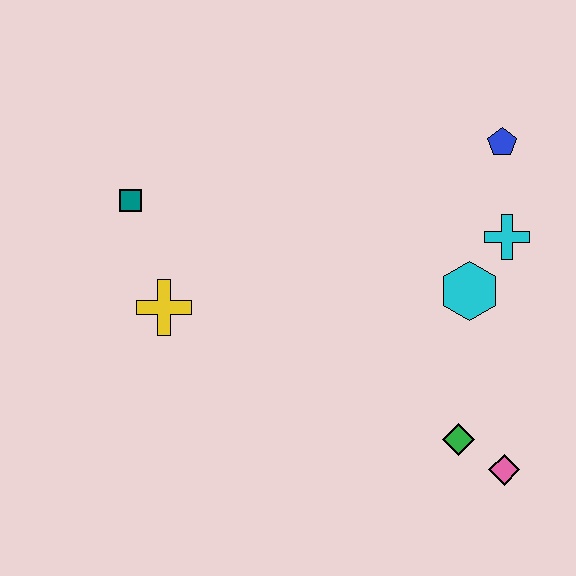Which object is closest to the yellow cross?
The teal square is closest to the yellow cross.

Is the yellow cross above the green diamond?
Yes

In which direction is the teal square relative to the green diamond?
The teal square is to the left of the green diamond.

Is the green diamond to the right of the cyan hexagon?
No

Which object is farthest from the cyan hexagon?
The teal square is farthest from the cyan hexagon.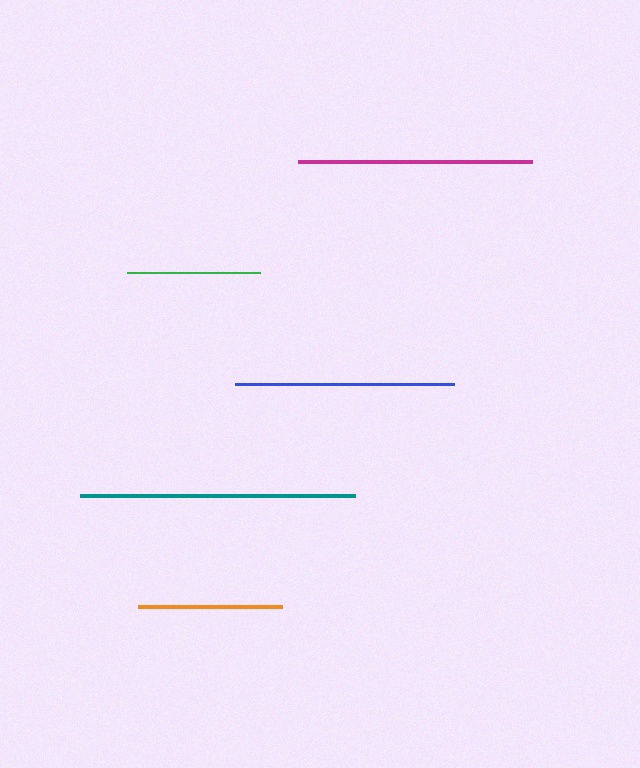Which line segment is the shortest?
The green line is the shortest at approximately 133 pixels.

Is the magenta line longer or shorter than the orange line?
The magenta line is longer than the orange line.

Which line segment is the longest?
The teal line is the longest at approximately 275 pixels.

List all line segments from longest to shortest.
From longest to shortest: teal, magenta, blue, orange, green.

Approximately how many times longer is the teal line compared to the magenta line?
The teal line is approximately 1.2 times the length of the magenta line.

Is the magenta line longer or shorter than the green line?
The magenta line is longer than the green line.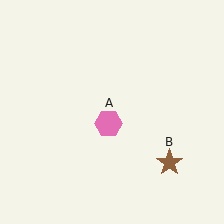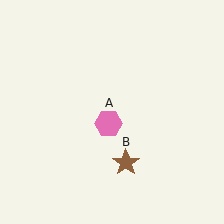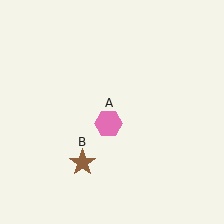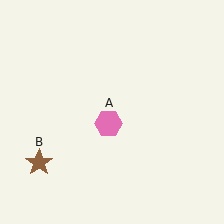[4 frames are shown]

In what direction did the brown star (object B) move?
The brown star (object B) moved left.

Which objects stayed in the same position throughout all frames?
Pink hexagon (object A) remained stationary.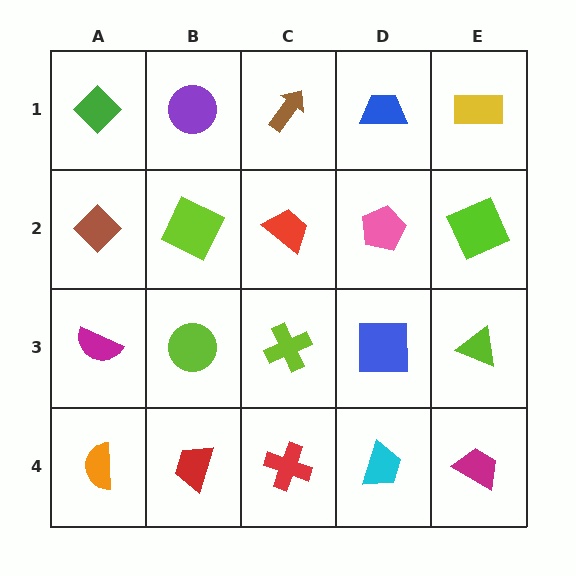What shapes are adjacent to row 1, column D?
A pink pentagon (row 2, column D), a brown arrow (row 1, column C), a yellow rectangle (row 1, column E).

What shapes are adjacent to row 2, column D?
A blue trapezoid (row 1, column D), a blue square (row 3, column D), a red trapezoid (row 2, column C), a lime square (row 2, column E).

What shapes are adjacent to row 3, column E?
A lime square (row 2, column E), a magenta trapezoid (row 4, column E), a blue square (row 3, column D).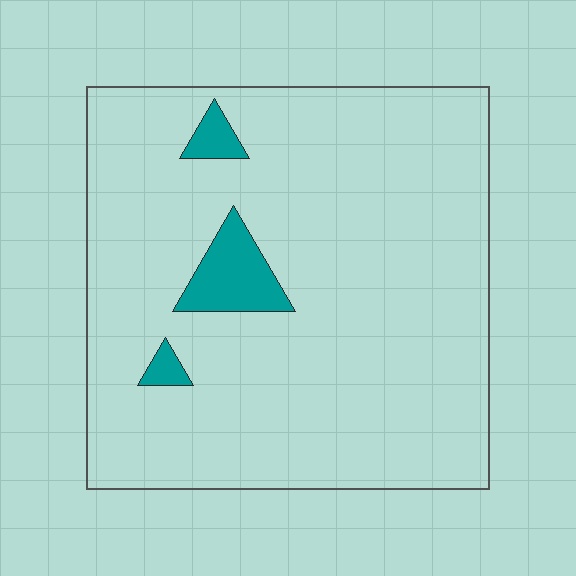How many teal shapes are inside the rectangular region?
3.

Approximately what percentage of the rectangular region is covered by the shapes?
Approximately 5%.